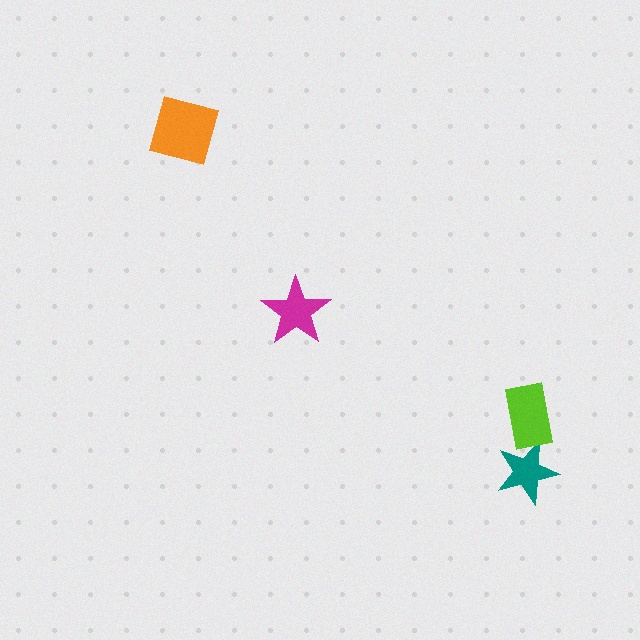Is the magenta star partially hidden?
No, no other shape covers it.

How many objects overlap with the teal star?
1 object overlaps with the teal star.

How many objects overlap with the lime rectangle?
1 object overlaps with the lime rectangle.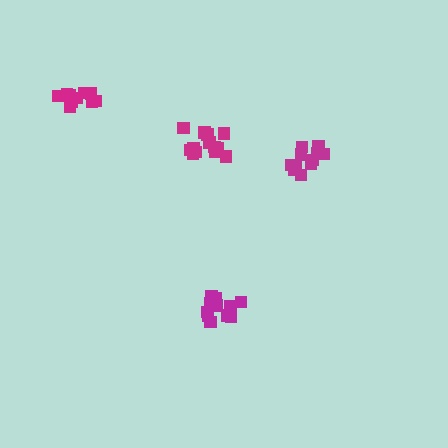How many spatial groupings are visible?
There are 4 spatial groupings.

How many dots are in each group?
Group 1: 13 dots, Group 2: 12 dots, Group 3: 11 dots, Group 4: 10 dots (46 total).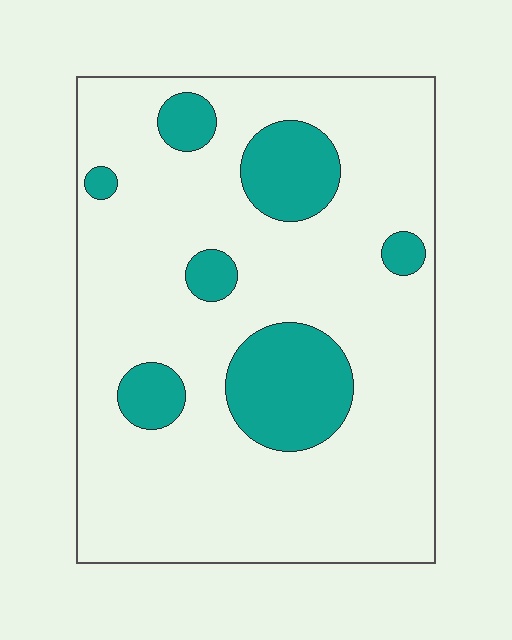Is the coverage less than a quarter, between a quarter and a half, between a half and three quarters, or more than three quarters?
Less than a quarter.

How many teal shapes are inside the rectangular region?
7.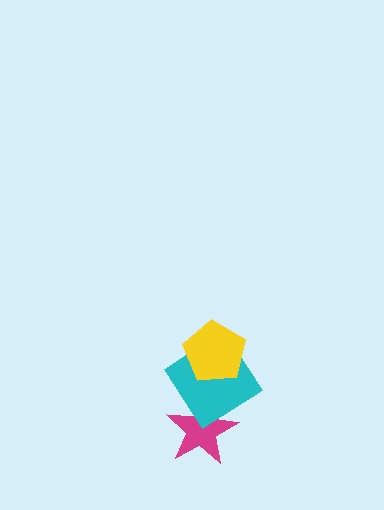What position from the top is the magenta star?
The magenta star is 3rd from the top.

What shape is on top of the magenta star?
The cyan diamond is on top of the magenta star.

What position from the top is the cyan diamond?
The cyan diamond is 2nd from the top.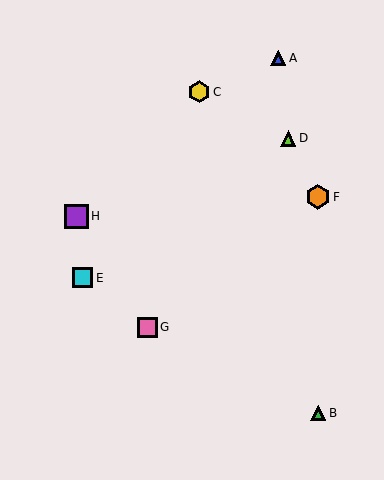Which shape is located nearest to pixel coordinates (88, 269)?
The cyan square (labeled E) at (83, 278) is nearest to that location.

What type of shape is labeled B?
Shape B is a green triangle.